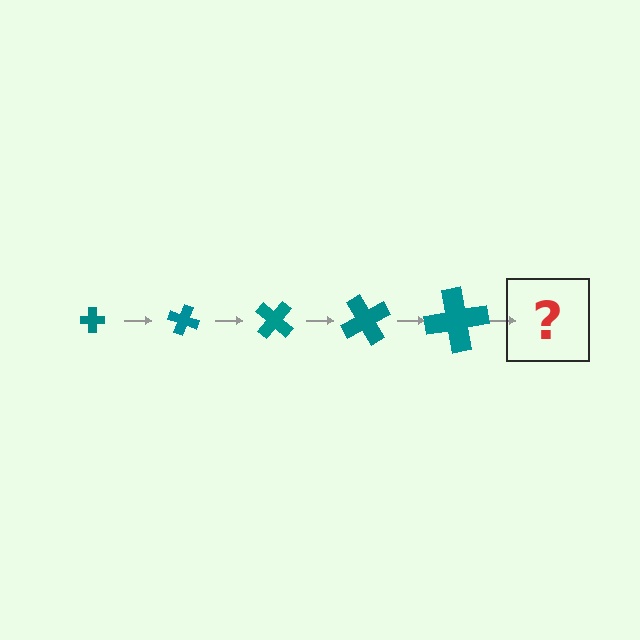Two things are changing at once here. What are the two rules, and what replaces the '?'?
The two rules are that the cross grows larger each step and it rotates 20 degrees each step. The '?' should be a cross, larger than the previous one and rotated 100 degrees from the start.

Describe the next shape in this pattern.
It should be a cross, larger than the previous one and rotated 100 degrees from the start.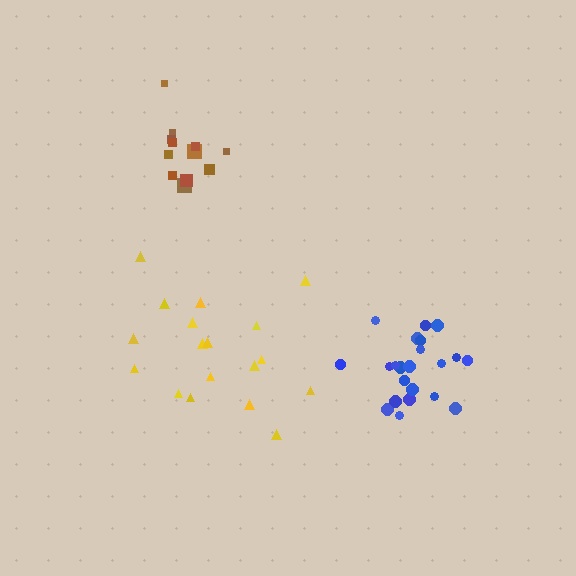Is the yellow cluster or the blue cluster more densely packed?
Blue.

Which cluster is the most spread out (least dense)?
Yellow.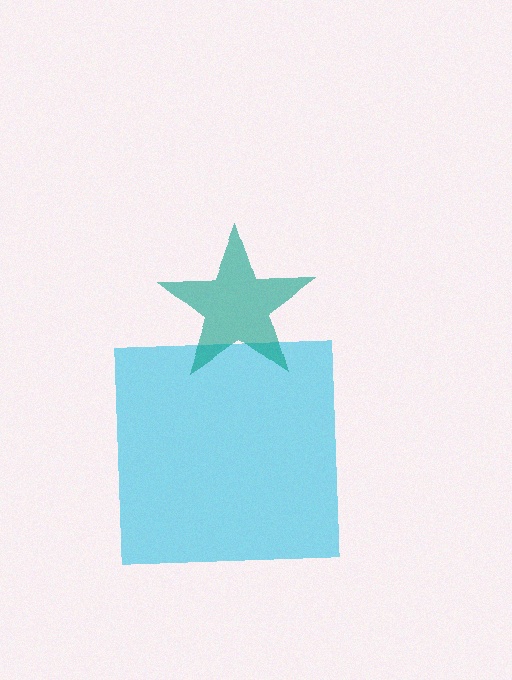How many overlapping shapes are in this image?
There are 2 overlapping shapes in the image.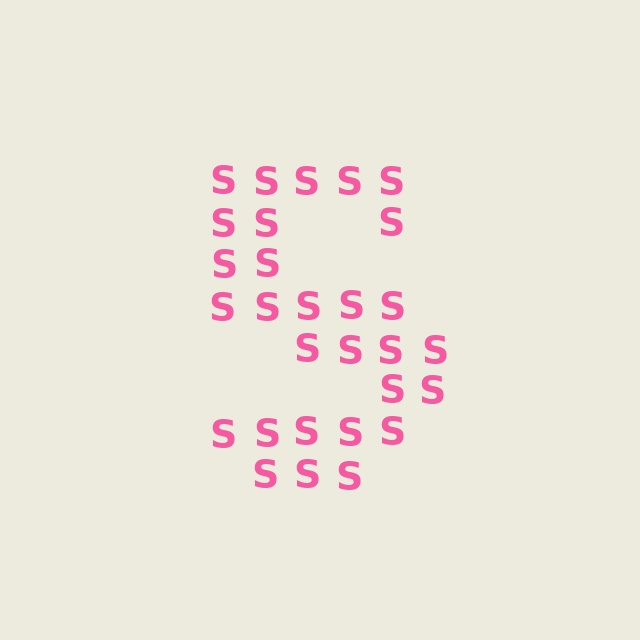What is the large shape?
The large shape is the letter S.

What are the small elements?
The small elements are letter S's.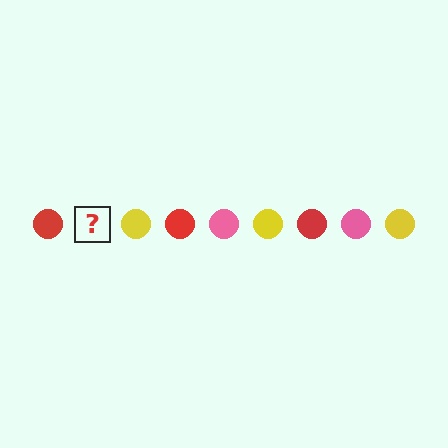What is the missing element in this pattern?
The missing element is a pink circle.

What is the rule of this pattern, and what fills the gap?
The rule is that the pattern cycles through red, pink, yellow circles. The gap should be filled with a pink circle.